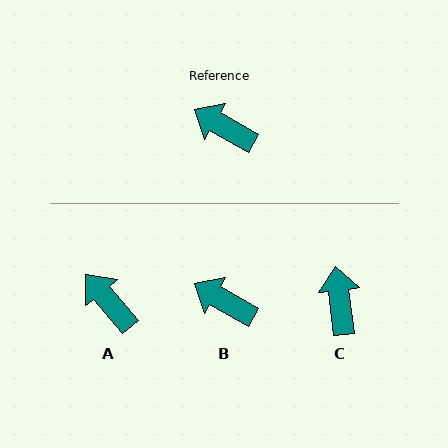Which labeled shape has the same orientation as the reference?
B.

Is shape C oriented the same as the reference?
No, it is off by about 53 degrees.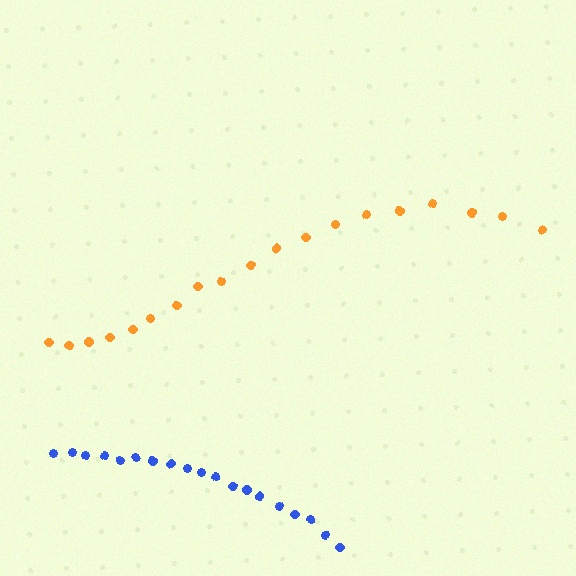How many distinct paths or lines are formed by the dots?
There are 2 distinct paths.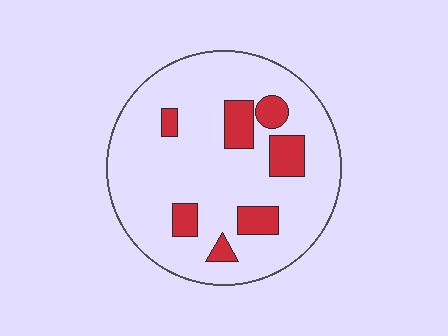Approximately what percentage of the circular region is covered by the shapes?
Approximately 15%.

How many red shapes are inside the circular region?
7.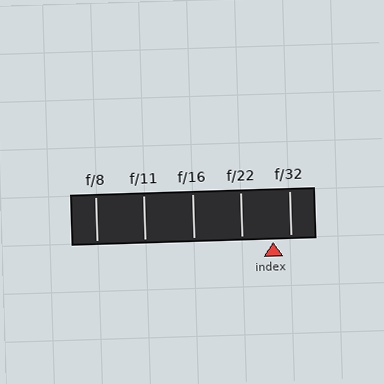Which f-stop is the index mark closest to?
The index mark is closest to f/32.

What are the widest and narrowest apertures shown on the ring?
The widest aperture shown is f/8 and the narrowest is f/32.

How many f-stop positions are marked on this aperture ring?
There are 5 f-stop positions marked.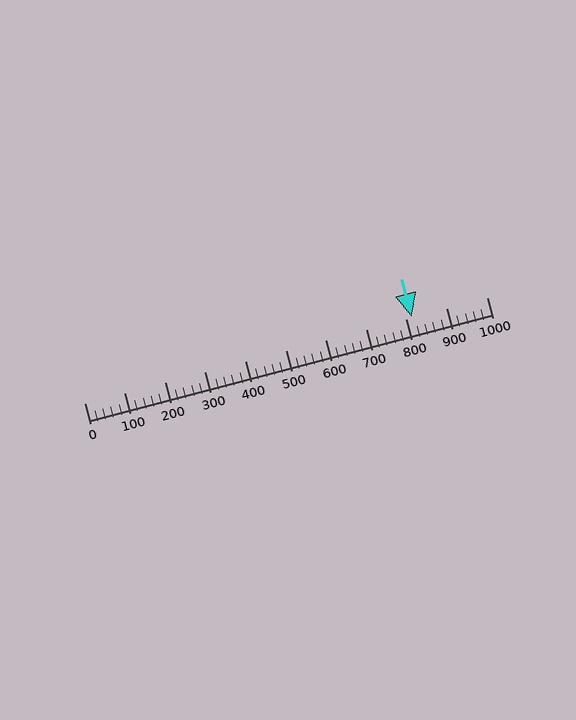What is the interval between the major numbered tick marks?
The major tick marks are spaced 100 units apart.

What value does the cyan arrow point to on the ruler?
The cyan arrow points to approximately 814.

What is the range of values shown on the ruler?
The ruler shows values from 0 to 1000.